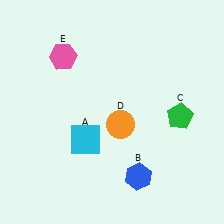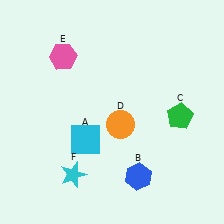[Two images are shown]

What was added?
A cyan star (F) was added in Image 2.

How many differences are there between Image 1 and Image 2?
There is 1 difference between the two images.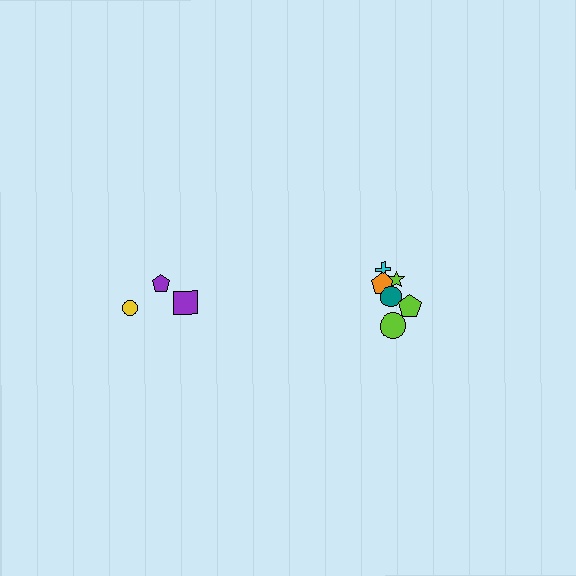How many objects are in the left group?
There are 3 objects.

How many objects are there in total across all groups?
There are 9 objects.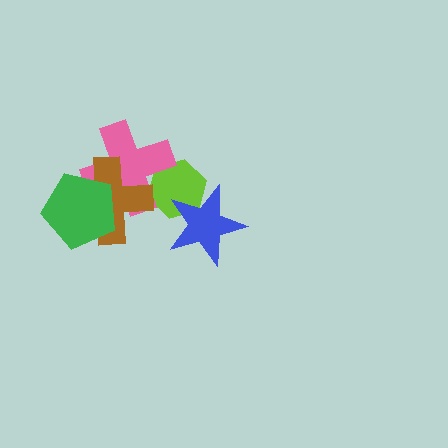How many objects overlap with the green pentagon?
2 objects overlap with the green pentagon.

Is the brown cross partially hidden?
Yes, it is partially covered by another shape.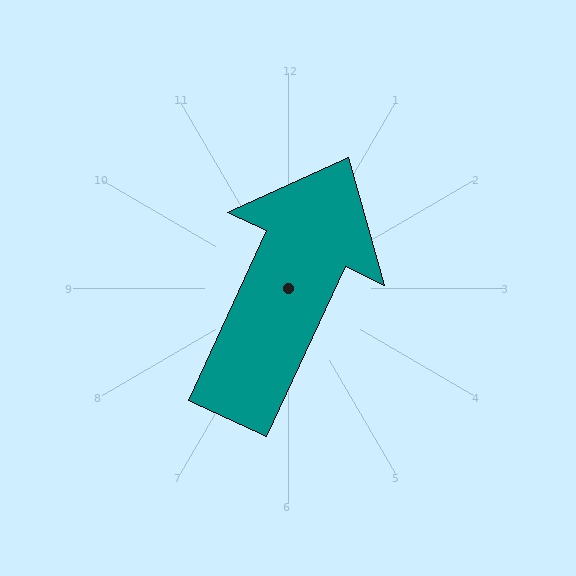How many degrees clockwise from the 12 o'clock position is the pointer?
Approximately 25 degrees.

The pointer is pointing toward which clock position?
Roughly 1 o'clock.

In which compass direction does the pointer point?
Northeast.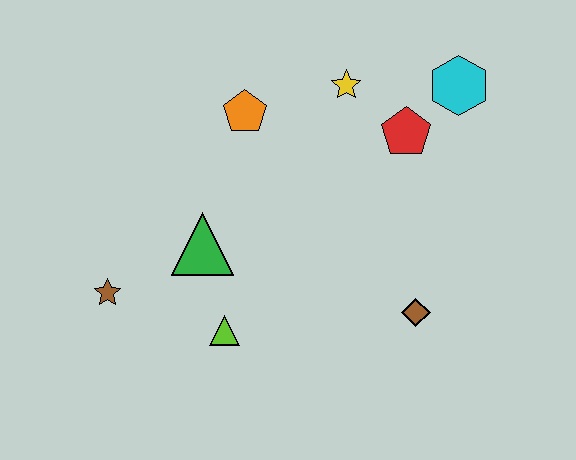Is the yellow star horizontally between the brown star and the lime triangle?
No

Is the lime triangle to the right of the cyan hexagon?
No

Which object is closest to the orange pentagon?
The yellow star is closest to the orange pentagon.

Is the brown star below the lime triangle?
No